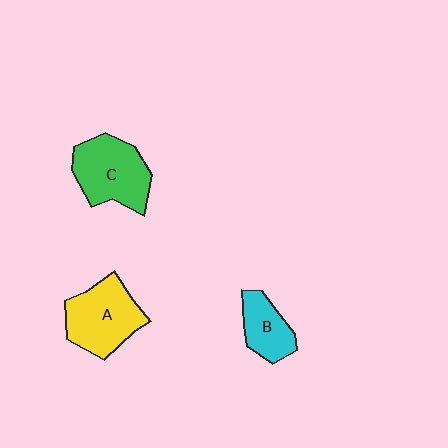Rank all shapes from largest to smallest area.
From largest to smallest: C (green), A (yellow), B (cyan).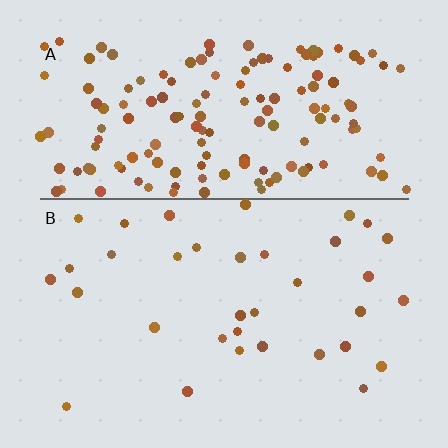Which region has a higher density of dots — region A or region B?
A (the top).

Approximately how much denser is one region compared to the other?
Approximately 4.5× — region A over region B.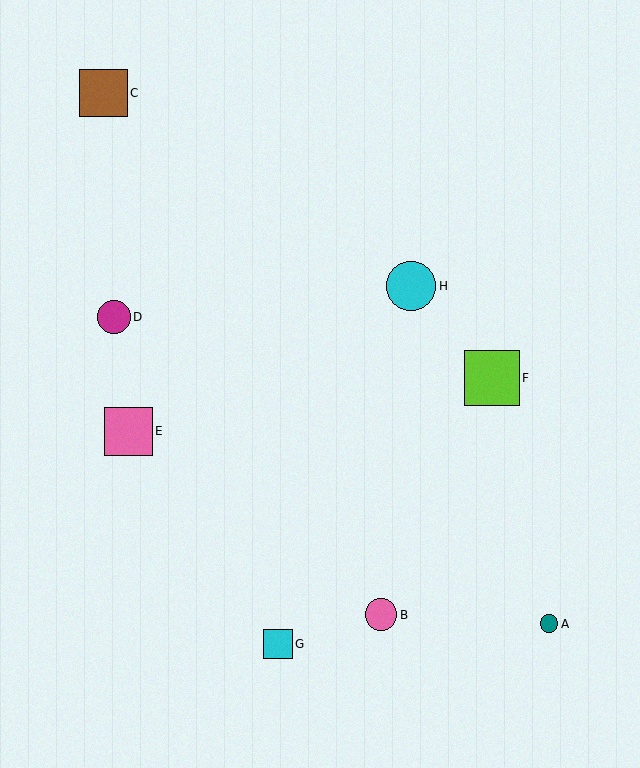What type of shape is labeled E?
Shape E is a pink square.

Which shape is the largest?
The lime square (labeled F) is the largest.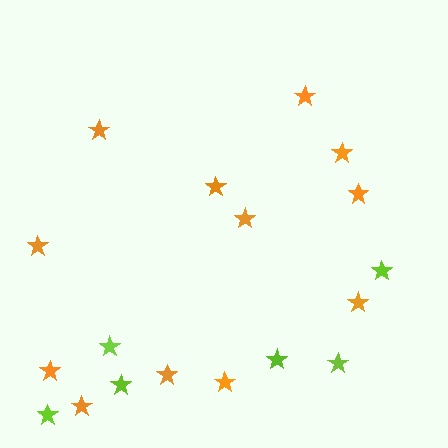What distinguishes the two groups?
There are 2 groups: one group of lime stars (6) and one group of orange stars (12).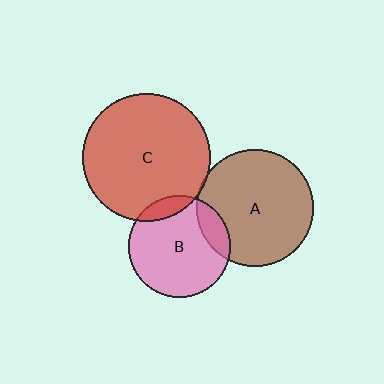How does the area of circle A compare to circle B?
Approximately 1.3 times.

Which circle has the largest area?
Circle C (red).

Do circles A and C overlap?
Yes.